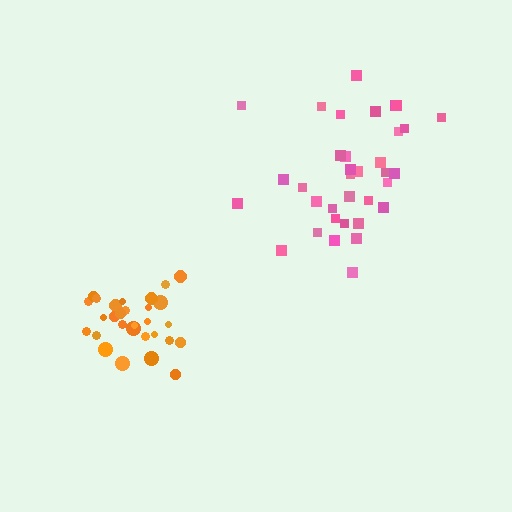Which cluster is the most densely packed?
Orange.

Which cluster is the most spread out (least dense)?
Pink.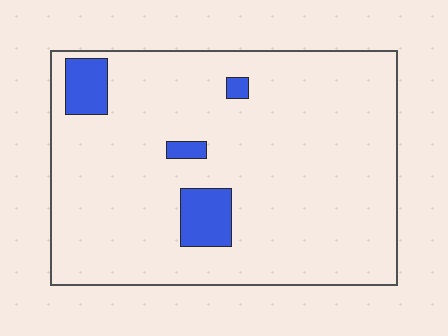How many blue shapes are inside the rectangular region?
4.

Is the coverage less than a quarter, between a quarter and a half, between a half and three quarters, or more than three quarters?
Less than a quarter.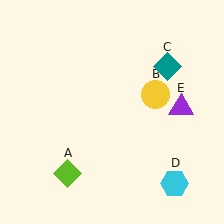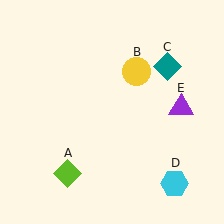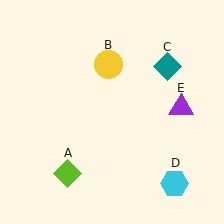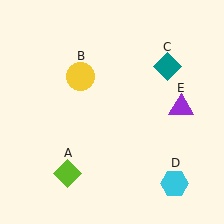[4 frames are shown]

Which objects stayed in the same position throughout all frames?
Lime diamond (object A) and teal diamond (object C) and cyan hexagon (object D) and purple triangle (object E) remained stationary.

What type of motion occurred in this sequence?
The yellow circle (object B) rotated counterclockwise around the center of the scene.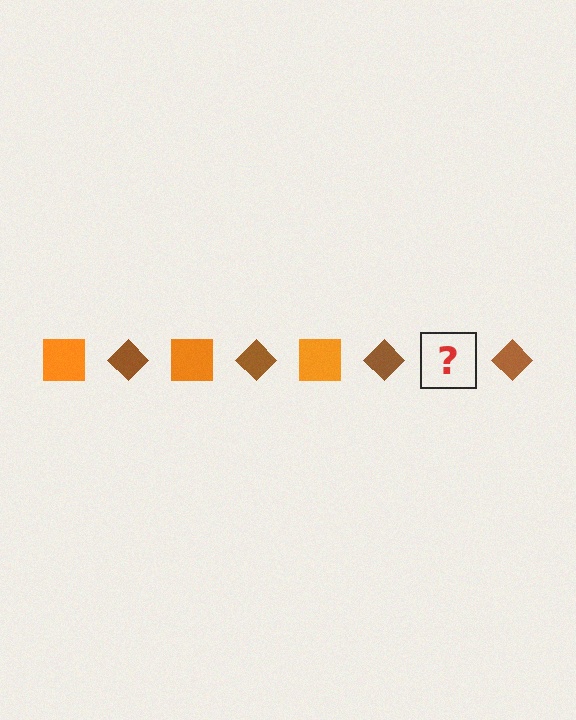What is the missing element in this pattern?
The missing element is an orange square.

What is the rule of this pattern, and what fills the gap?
The rule is that the pattern alternates between orange square and brown diamond. The gap should be filled with an orange square.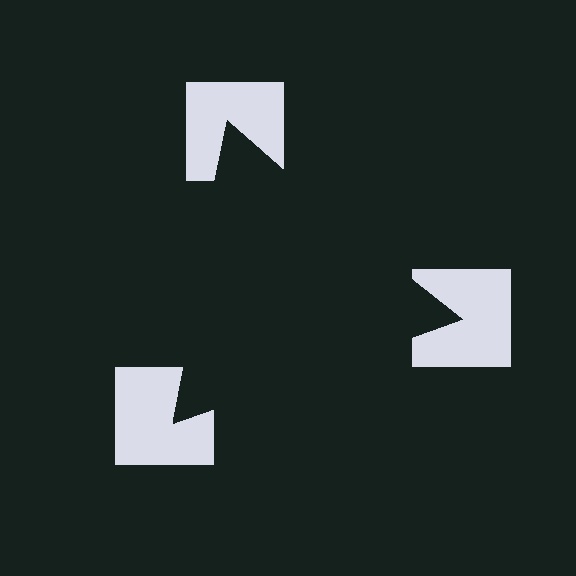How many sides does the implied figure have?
3 sides.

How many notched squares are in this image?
There are 3 — one at each vertex of the illusory triangle.